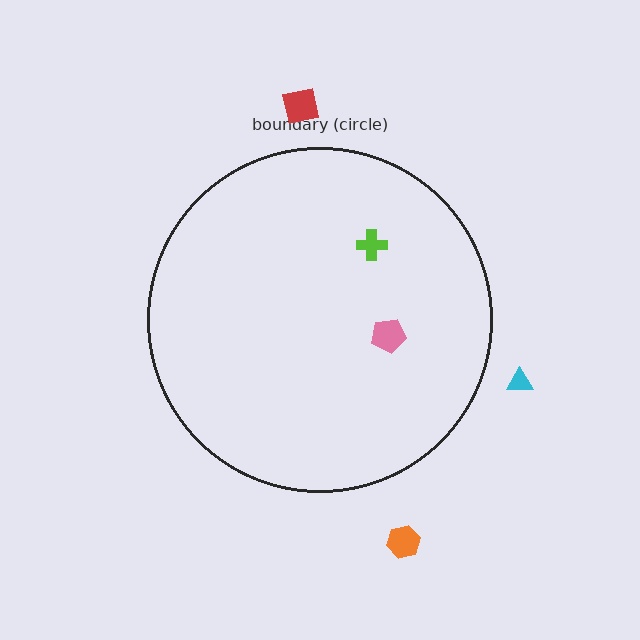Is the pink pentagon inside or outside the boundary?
Inside.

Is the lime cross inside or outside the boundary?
Inside.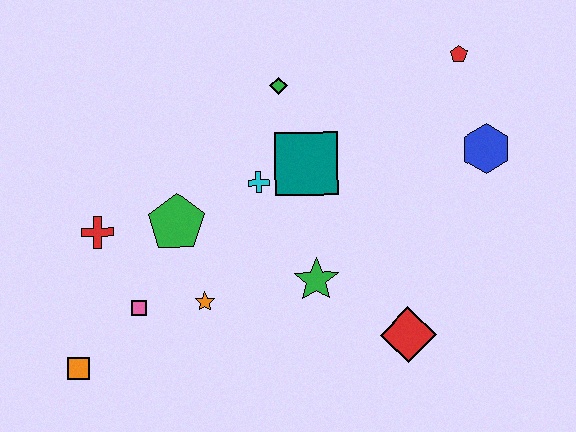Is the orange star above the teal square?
No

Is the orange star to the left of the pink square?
No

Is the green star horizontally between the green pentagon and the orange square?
No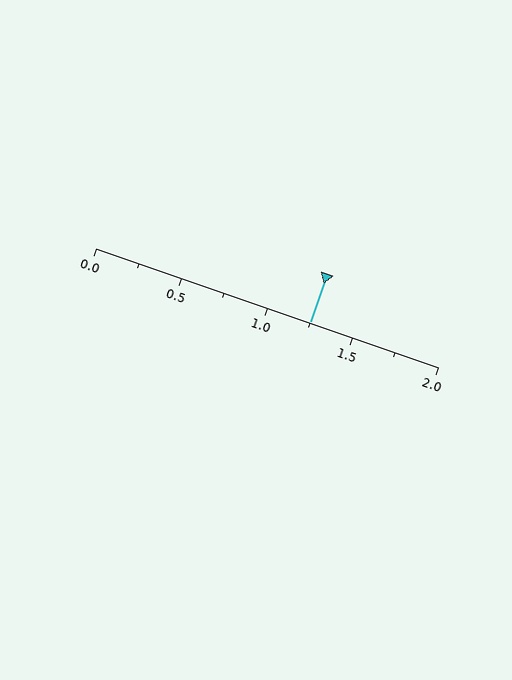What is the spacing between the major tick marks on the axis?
The major ticks are spaced 0.5 apart.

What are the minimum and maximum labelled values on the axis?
The axis runs from 0.0 to 2.0.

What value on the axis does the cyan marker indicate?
The marker indicates approximately 1.25.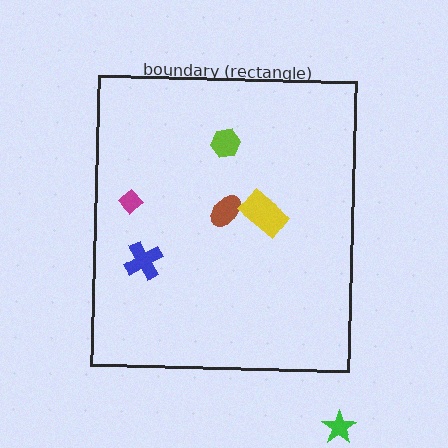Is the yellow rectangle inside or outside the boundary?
Inside.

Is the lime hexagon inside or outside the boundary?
Inside.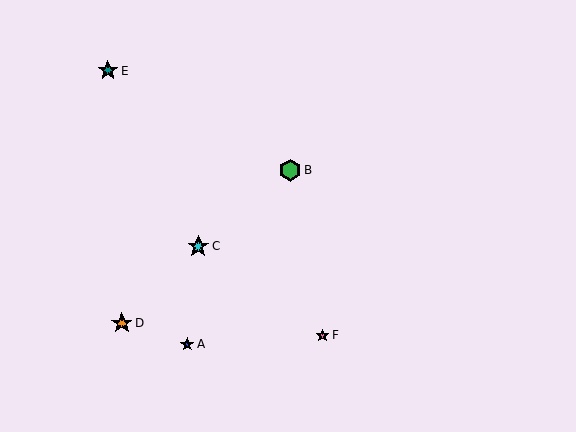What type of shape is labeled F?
Shape F is a pink star.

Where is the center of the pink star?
The center of the pink star is at (322, 335).